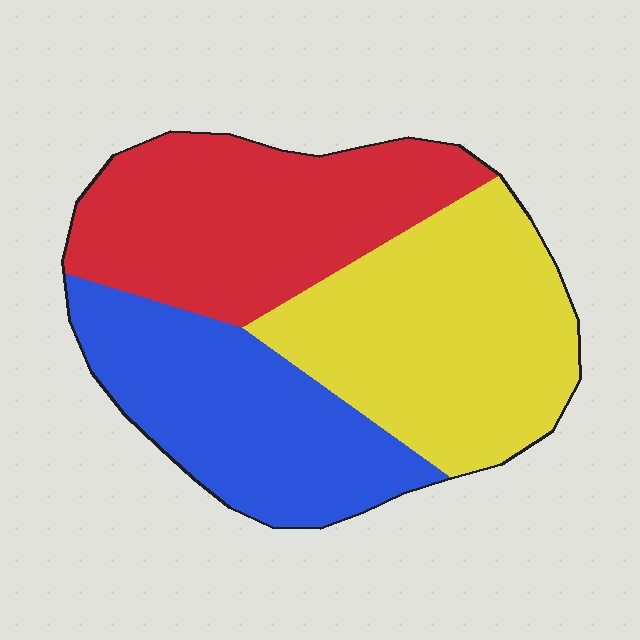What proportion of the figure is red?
Red covers 34% of the figure.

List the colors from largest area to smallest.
From largest to smallest: yellow, red, blue.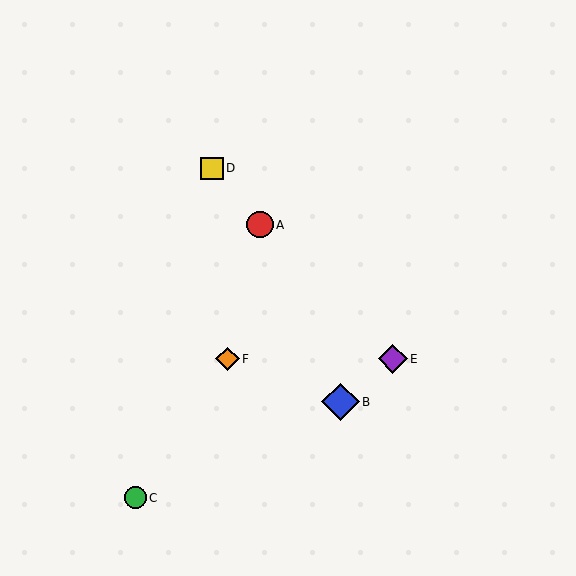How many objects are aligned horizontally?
2 objects (E, F) are aligned horizontally.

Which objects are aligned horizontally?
Objects E, F are aligned horizontally.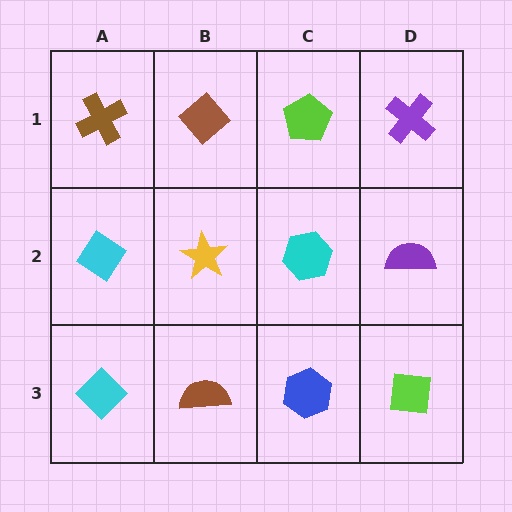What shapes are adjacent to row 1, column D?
A purple semicircle (row 2, column D), a lime pentagon (row 1, column C).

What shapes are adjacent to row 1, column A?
A cyan diamond (row 2, column A), a brown diamond (row 1, column B).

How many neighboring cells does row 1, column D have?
2.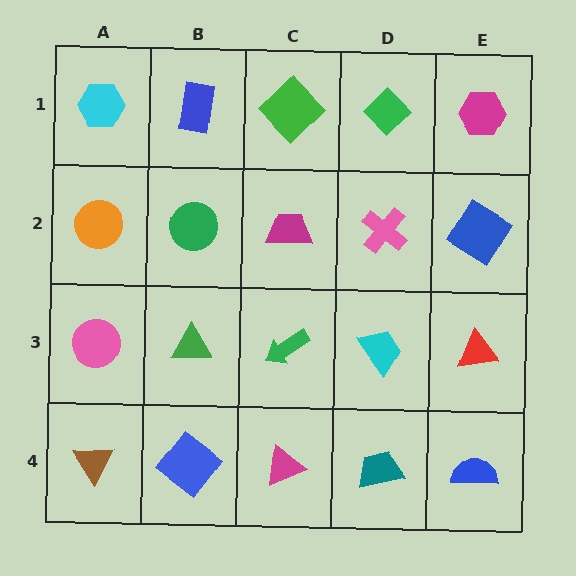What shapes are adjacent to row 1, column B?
A green circle (row 2, column B), a cyan hexagon (row 1, column A), a green diamond (row 1, column C).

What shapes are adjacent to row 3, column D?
A pink cross (row 2, column D), a teal trapezoid (row 4, column D), a green arrow (row 3, column C), a red triangle (row 3, column E).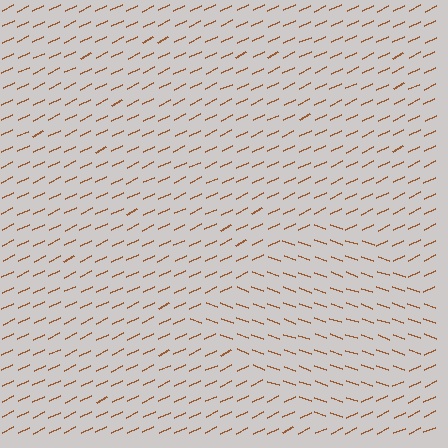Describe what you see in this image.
The image is filled with small brown line segments. A diamond region in the image has lines oriented differently from the surrounding lines, creating a visible texture boundary.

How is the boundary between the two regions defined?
The boundary is defined purely by a change in line orientation (approximately 45 degrees difference). All lines are the same color and thickness.